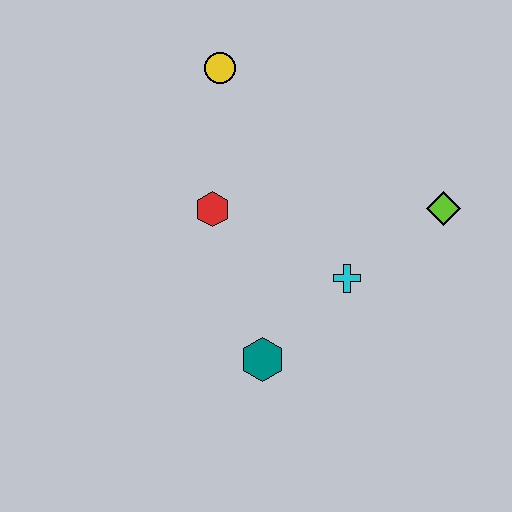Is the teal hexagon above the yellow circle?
No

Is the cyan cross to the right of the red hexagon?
Yes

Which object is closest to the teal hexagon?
The cyan cross is closest to the teal hexagon.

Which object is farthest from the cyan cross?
The yellow circle is farthest from the cyan cross.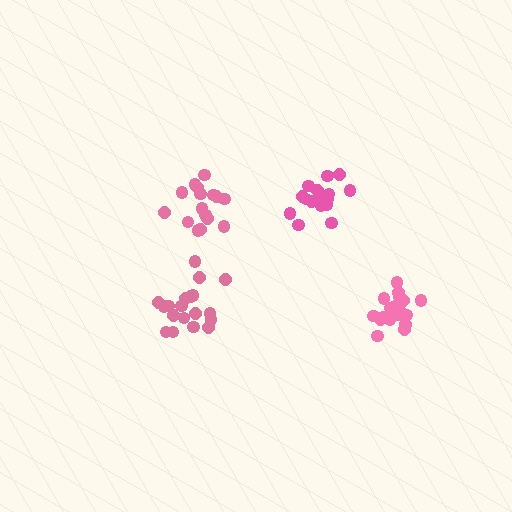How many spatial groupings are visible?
There are 4 spatial groupings.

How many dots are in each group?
Group 1: 19 dots, Group 2: 17 dots, Group 3: 16 dots, Group 4: 20 dots (72 total).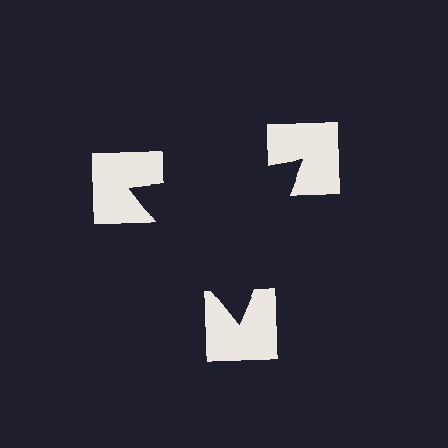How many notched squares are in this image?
There are 3 — one at each vertex of the illusory triangle.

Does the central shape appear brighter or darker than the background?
It typically appears slightly darker than the background, even though no actual brightness change is drawn.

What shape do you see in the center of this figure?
An illusory triangle — its edges are inferred from the aligned wedge cuts in the notched squares, not physically drawn.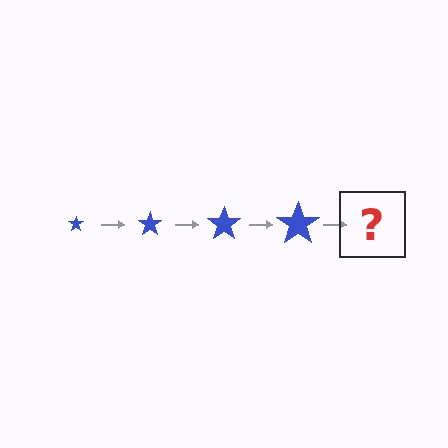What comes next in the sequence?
The next element should be a blue star, larger than the previous one.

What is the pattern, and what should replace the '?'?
The pattern is that the star gets progressively larger each step. The '?' should be a blue star, larger than the previous one.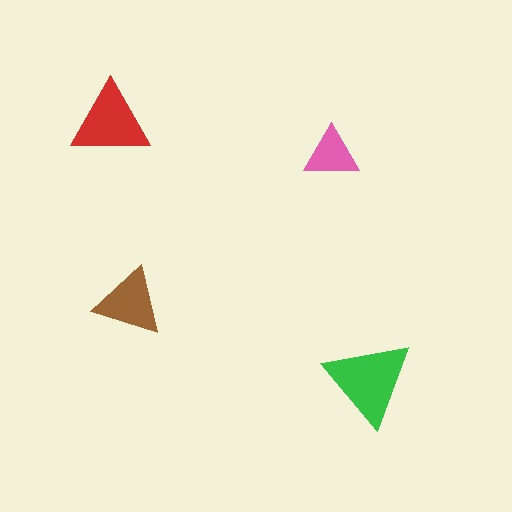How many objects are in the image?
There are 4 objects in the image.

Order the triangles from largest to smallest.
the green one, the red one, the brown one, the pink one.